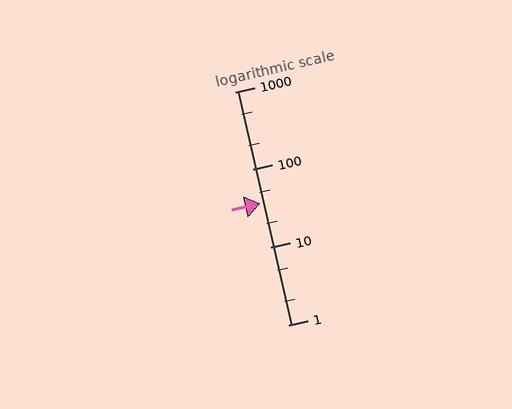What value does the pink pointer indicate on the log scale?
The pointer indicates approximately 37.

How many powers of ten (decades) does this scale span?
The scale spans 3 decades, from 1 to 1000.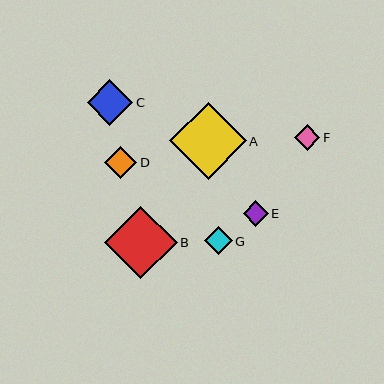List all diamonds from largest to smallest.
From largest to smallest: A, B, C, D, G, F, E.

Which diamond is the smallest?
Diamond E is the smallest with a size of approximately 25 pixels.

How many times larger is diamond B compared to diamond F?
Diamond B is approximately 2.8 times the size of diamond F.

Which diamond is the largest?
Diamond A is the largest with a size of approximately 77 pixels.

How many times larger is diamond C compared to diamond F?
Diamond C is approximately 1.8 times the size of diamond F.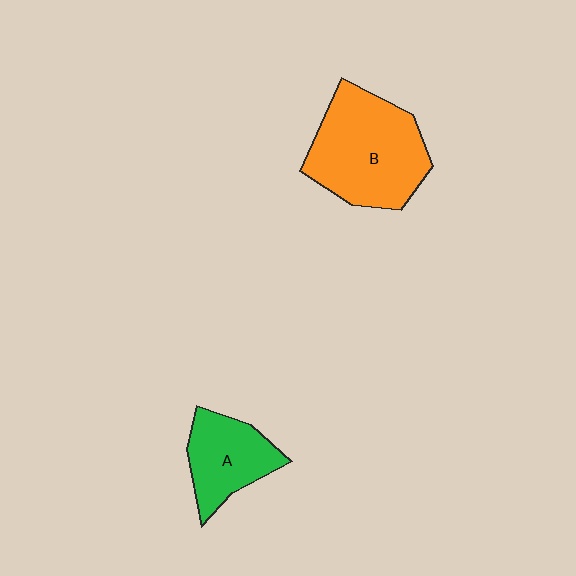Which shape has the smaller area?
Shape A (green).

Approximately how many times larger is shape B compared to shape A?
Approximately 1.7 times.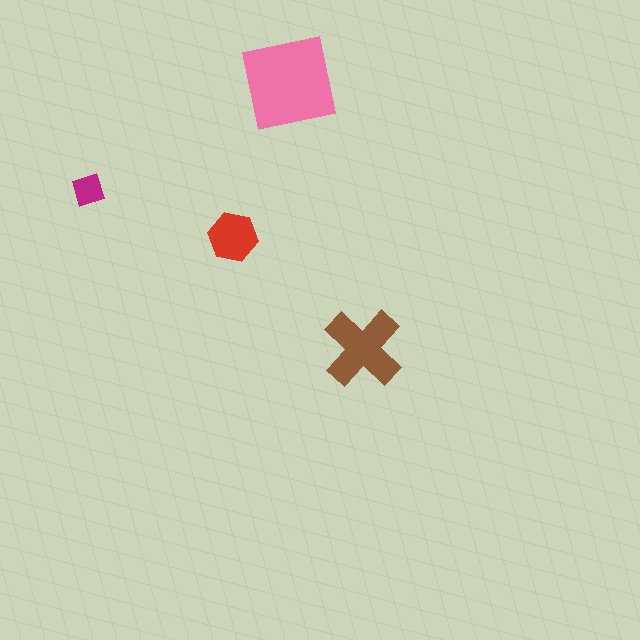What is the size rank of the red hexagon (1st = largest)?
3rd.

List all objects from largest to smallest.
The pink square, the brown cross, the red hexagon, the magenta square.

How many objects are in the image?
There are 4 objects in the image.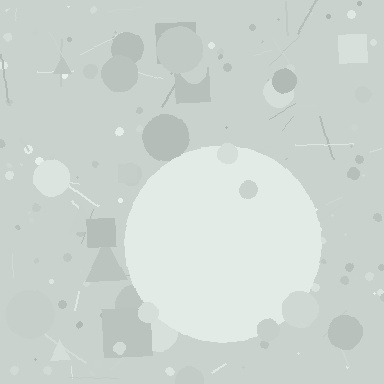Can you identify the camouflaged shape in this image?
The camouflaged shape is a circle.